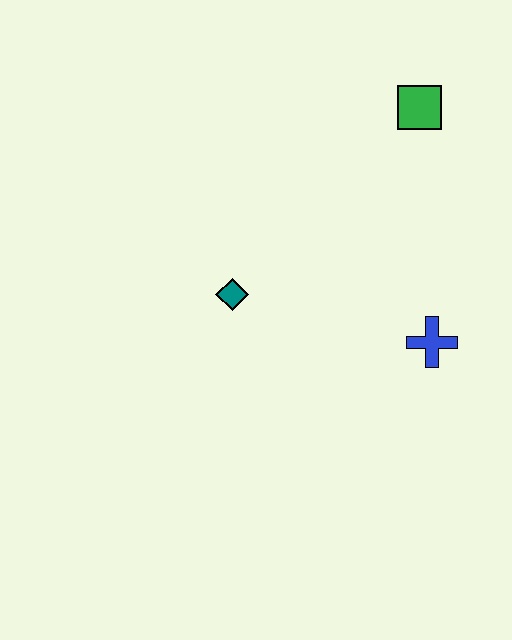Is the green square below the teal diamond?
No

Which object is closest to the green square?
The blue cross is closest to the green square.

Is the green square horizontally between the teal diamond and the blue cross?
Yes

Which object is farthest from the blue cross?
The green square is farthest from the blue cross.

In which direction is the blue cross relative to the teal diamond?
The blue cross is to the right of the teal diamond.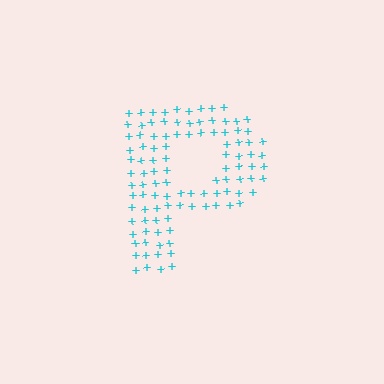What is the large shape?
The large shape is the letter P.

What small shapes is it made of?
It is made of small plus signs.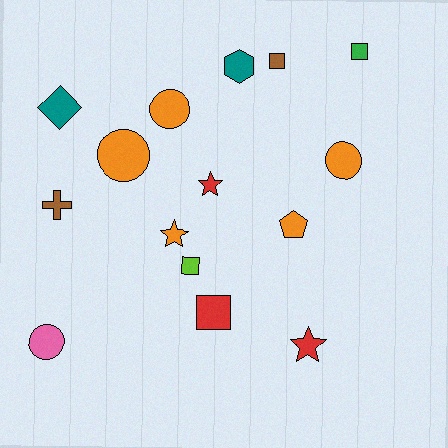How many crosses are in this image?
There is 1 cross.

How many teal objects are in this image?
There are 2 teal objects.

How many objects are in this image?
There are 15 objects.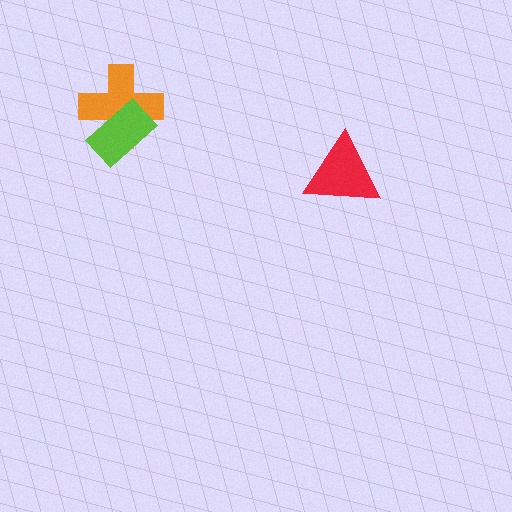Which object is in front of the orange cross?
The lime rectangle is in front of the orange cross.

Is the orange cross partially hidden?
Yes, it is partially covered by another shape.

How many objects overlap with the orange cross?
1 object overlaps with the orange cross.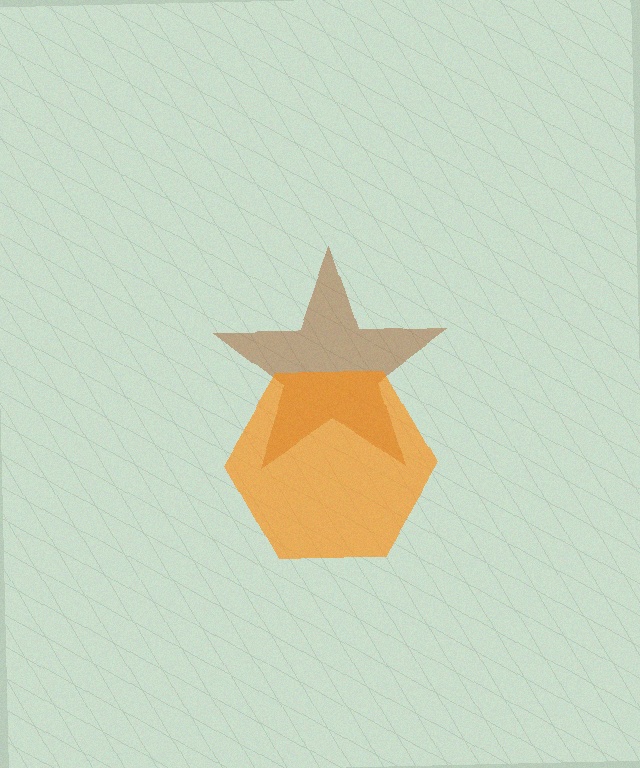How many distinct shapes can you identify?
There are 2 distinct shapes: a brown star, an orange hexagon.